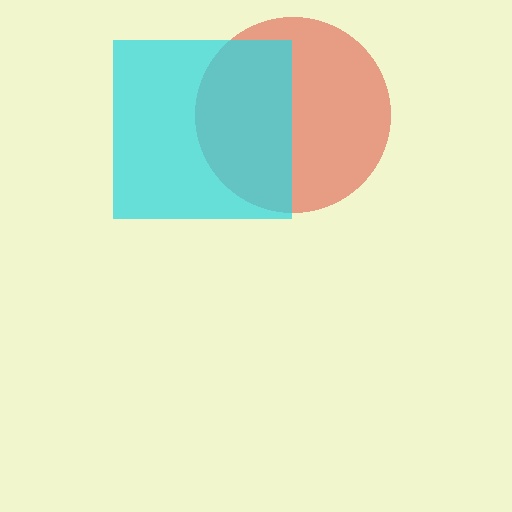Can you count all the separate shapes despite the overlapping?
Yes, there are 2 separate shapes.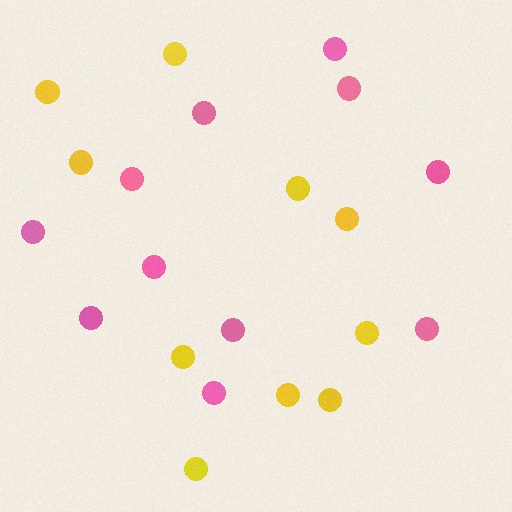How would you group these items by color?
There are 2 groups: one group of yellow circles (10) and one group of pink circles (11).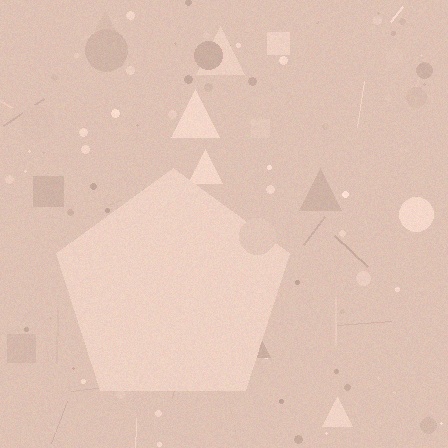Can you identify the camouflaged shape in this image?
The camouflaged shape is a pentagon.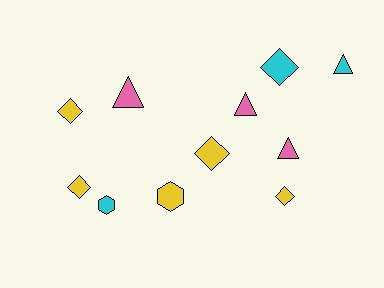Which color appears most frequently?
Yellow, with 5 objects.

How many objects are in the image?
There are 11 objects.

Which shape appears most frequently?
Diamond, with 5 objects.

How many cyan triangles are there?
There is 1 cyan triangle.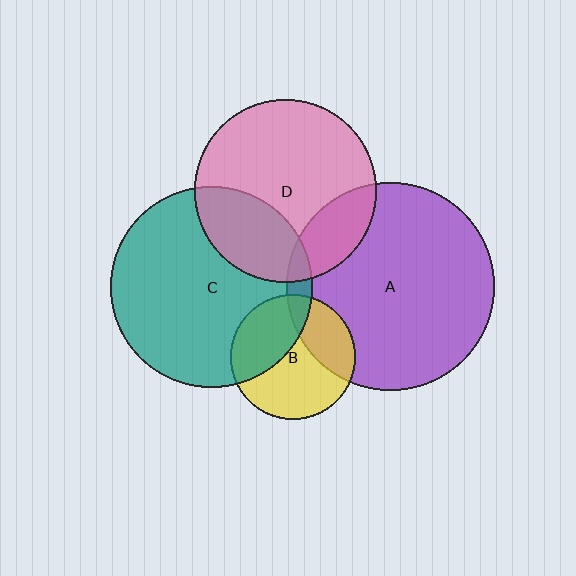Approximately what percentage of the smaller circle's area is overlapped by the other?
Approximately 20%.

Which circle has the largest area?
Circle A (purple).